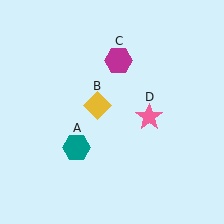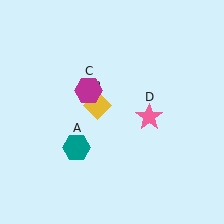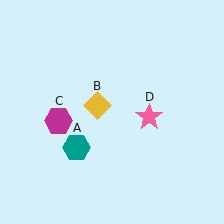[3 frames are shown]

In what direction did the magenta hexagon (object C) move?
The magenta hexagon (object C) moved down and to the left.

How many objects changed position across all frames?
1 object changed position: magenta hexagon (object C).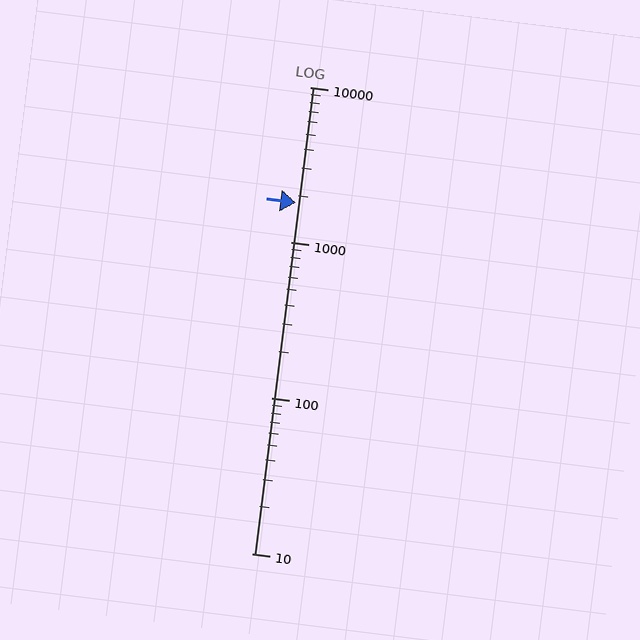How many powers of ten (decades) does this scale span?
The scale spans 3 decades, from 10 to 10000.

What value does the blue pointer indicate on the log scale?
The pointer indicates approximately 1800.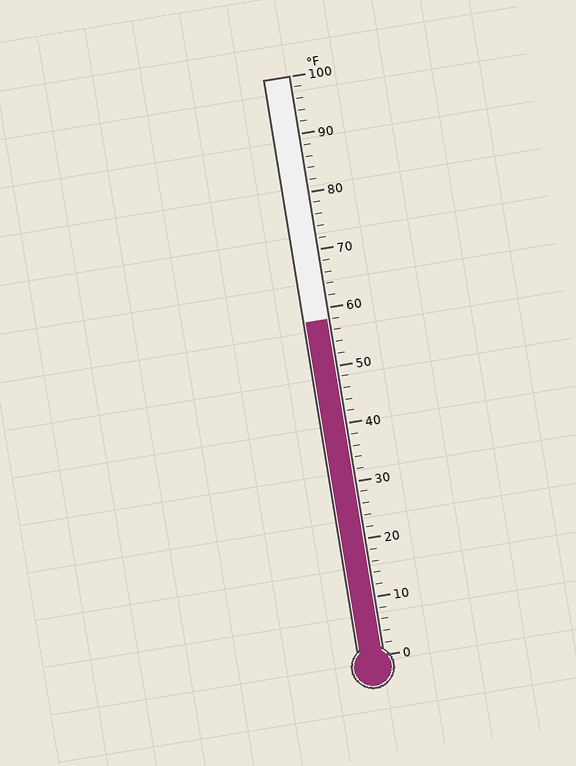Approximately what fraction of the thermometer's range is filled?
The thermometer is filled to approximately 60% of its range.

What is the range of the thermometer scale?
The thermometer scale ranges from 0°F to 100°F.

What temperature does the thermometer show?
The thermometer shows approximately 58°F.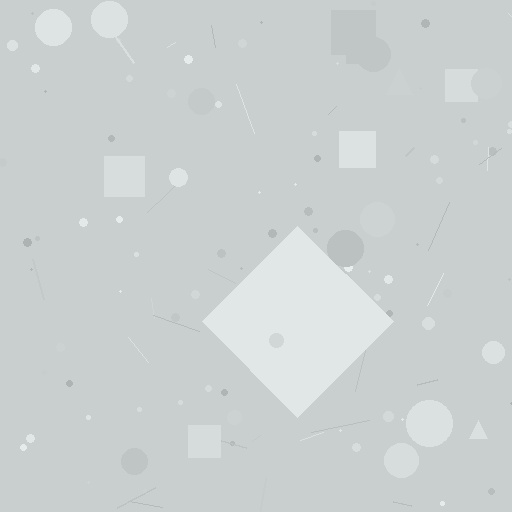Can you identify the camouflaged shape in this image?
The camouflaged shape is a diamond.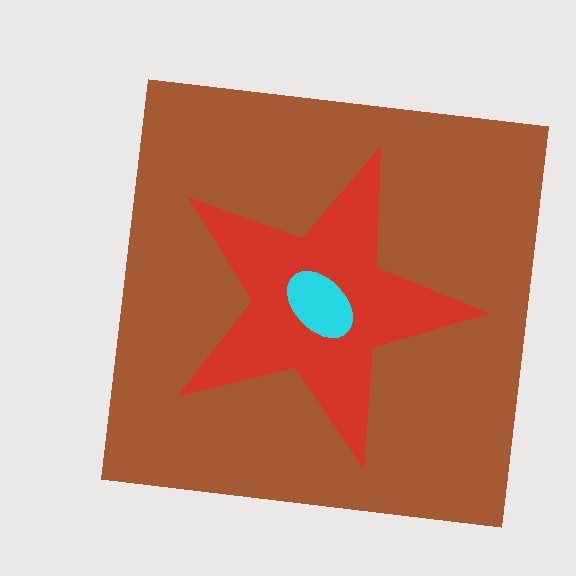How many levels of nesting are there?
3.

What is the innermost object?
The cyan ellipse.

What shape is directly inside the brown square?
The red star.